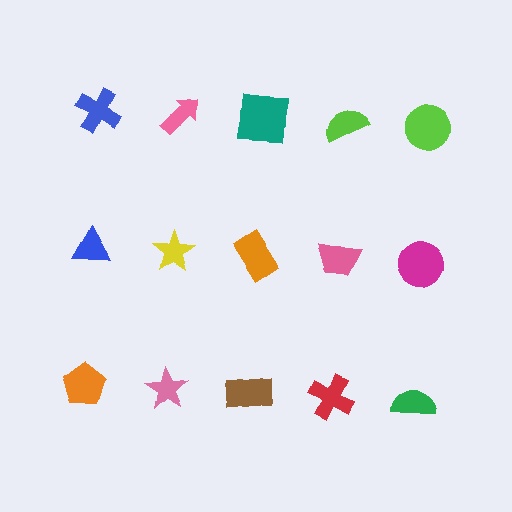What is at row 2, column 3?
An orange rectangle.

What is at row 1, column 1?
A blue cross.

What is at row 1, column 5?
A lime circle.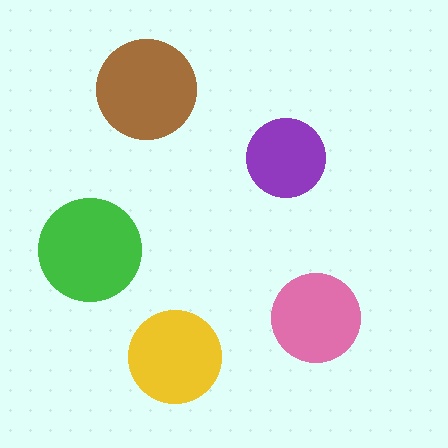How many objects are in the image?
There are 5 objects in the image.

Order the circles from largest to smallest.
the green one, the brown one, the yellow one, the pink one, the purple one.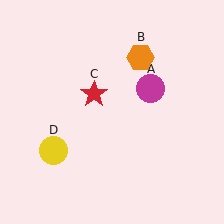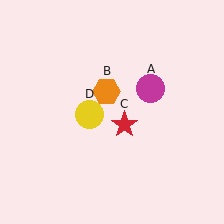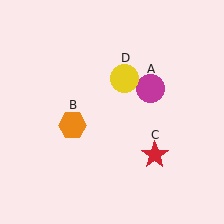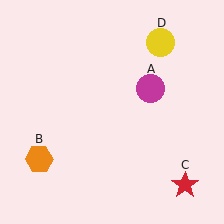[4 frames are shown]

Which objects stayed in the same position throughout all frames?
Magenta circle (object A) remained stationary.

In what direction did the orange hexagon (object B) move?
The orange hexagon (object B) moved down and to the left.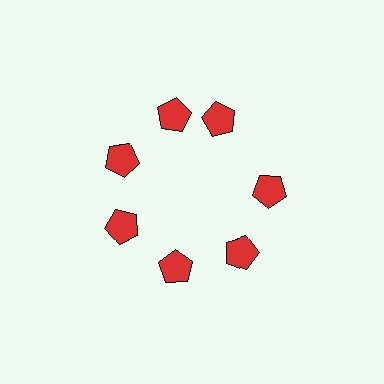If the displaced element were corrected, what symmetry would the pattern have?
It would have 7-fold rotational symmetry — the pattern would map onto itself every 51 degrees.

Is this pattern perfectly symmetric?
No. The 7 red pentagons are arranged in a ring, but one element near the 1 o'clock position is rotated out of alignment along the ring, breaking the 7-fold rotational symmetry.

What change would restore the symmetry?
The symmetry would be restored by rotating it back into even spacing with its neighbors so that all 7 pentagons sit at equal angles and equal distance from the center.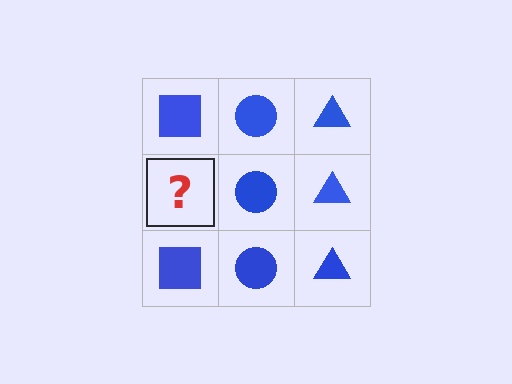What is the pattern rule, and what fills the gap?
The rule is that each column has a consistent shape. The gap should be filled with a blue square.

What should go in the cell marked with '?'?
The missing cell should contain a blue square.